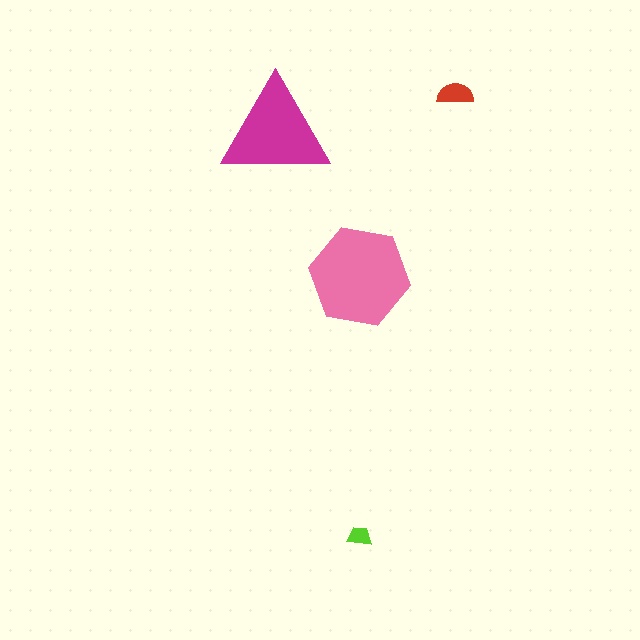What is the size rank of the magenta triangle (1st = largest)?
2nd.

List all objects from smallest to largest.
The lime trapezoid, the red semicircle, the magenta triangle, the pink hexagon.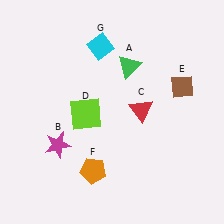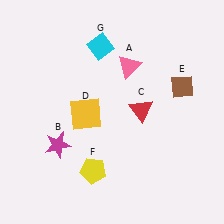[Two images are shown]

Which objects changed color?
A changed from green to pink. D changed from lime to yellow. F changed from orange to yellow.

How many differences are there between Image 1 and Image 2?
There are 3 differences between the two images.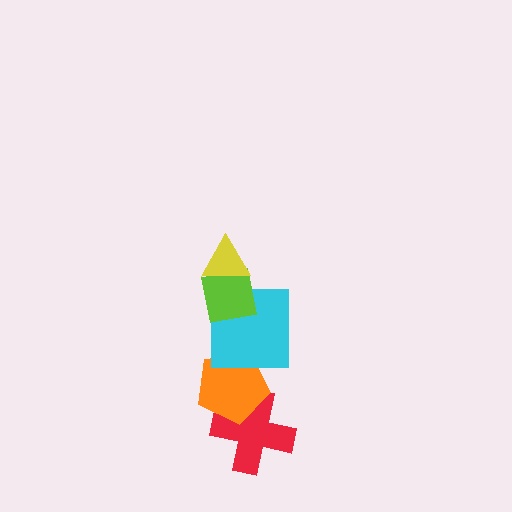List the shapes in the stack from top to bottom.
From top to bottom: the yellow triangle, the lime square, the cyan square, the orange pentagon, the red cross.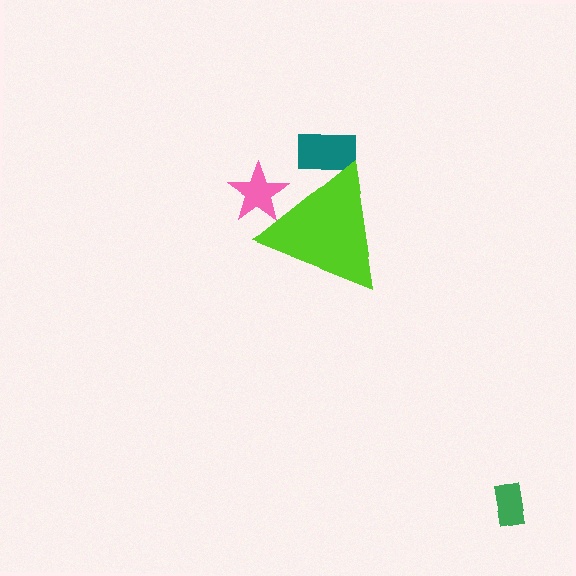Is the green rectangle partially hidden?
No, the green rectangle is fully visible.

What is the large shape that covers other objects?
A lime triangle.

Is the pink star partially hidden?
Yes, the pink star is partially hidden behind the lime triangle.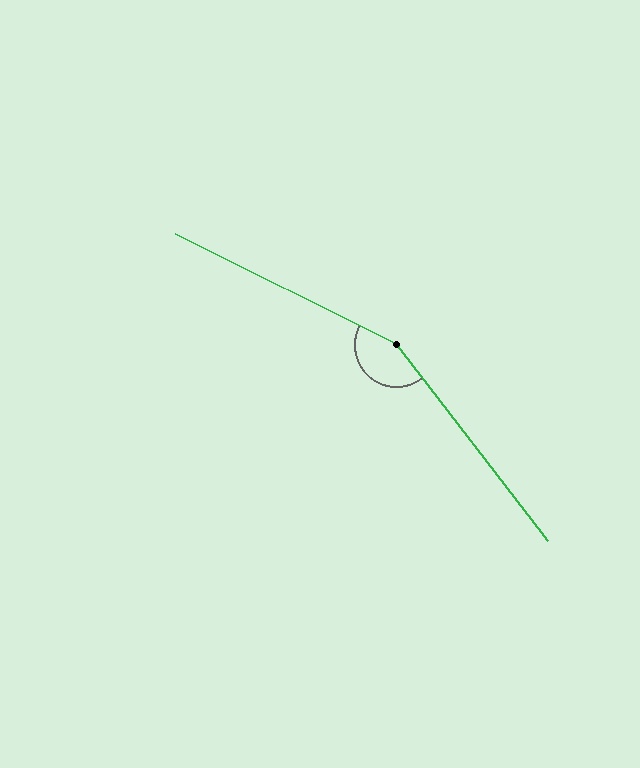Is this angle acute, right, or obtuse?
It is obtuse.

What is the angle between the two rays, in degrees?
Approximately 154 degrees.